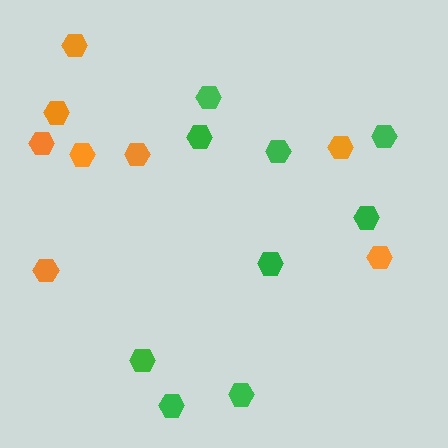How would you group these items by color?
There are 2 groups: one group of orange hexagons (8) and one group of green hexagons (9).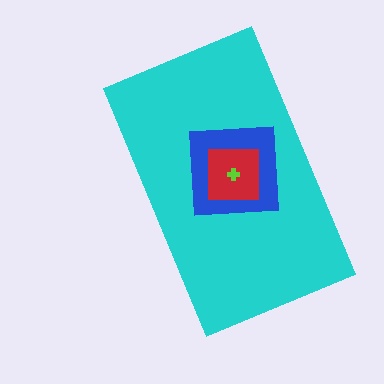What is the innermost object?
The lime cross.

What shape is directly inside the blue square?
The red square.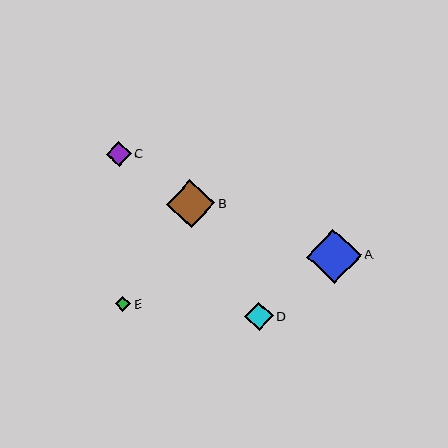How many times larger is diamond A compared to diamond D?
Diamond A is approximately 1.9 times the size of diamond D.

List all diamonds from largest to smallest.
From largest to smallest: A, B, D, C, E.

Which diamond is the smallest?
Diamond E is the smallest with a size of approximately 15 pixels.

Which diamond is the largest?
Diamond A is the largest with a size of approximately 55 pixels.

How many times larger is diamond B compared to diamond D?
Diamond B is approximately 1.7 times the size of diamond D.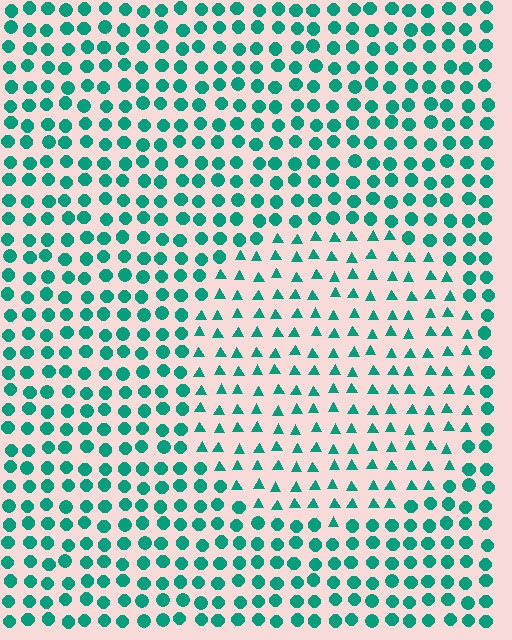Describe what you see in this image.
The image is filled with small teal elements arranged in a uniform grid. A circle-shaped region contains triangles, while the surrounding area contains circles. The boundary is defined purely by the change in element shape.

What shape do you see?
I see a circle.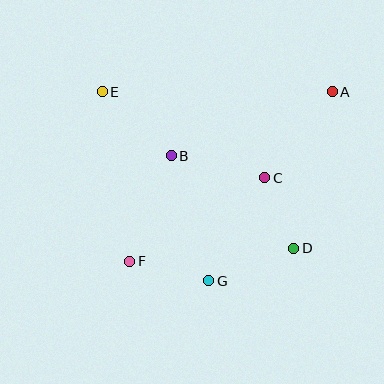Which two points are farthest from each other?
Points A and F are farthest from each other.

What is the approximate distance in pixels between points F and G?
The distance between F and G is approximately 81 pixels.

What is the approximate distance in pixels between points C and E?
The distance between C and E is approximately 184 pixels.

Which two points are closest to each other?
Points C and D are closest to each other.